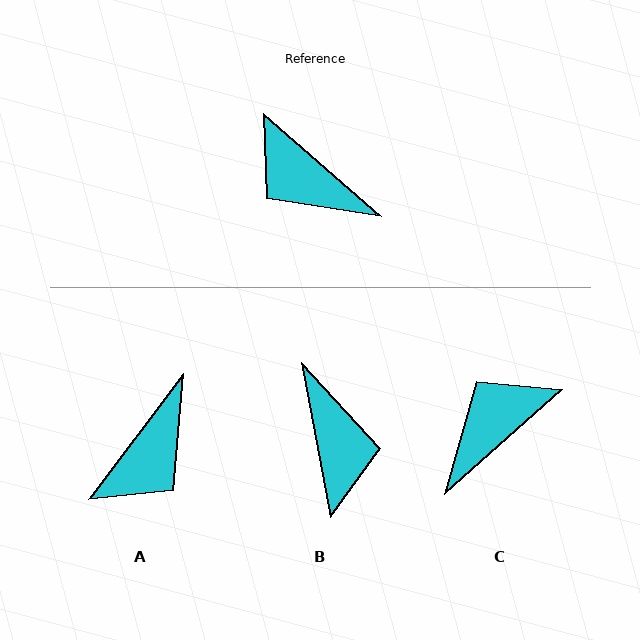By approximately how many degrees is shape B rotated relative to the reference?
Approximately 142 degrees counter-clockwise.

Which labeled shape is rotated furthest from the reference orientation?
B, about 142 degrees away.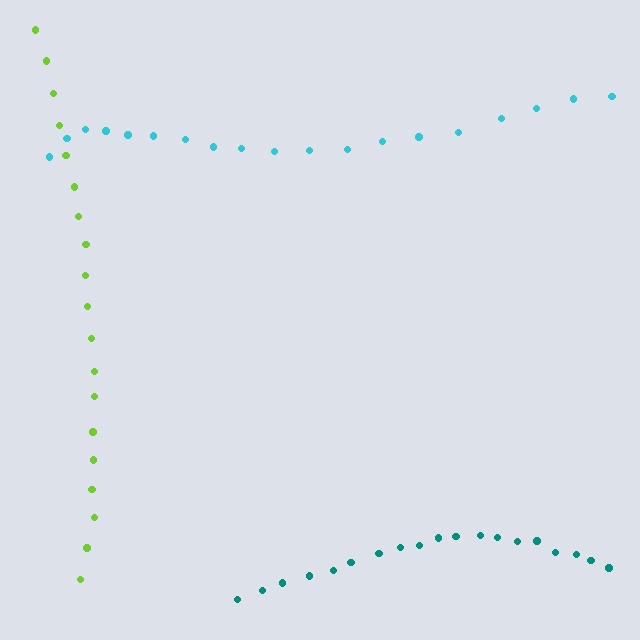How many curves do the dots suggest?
There are 3 distinct paths.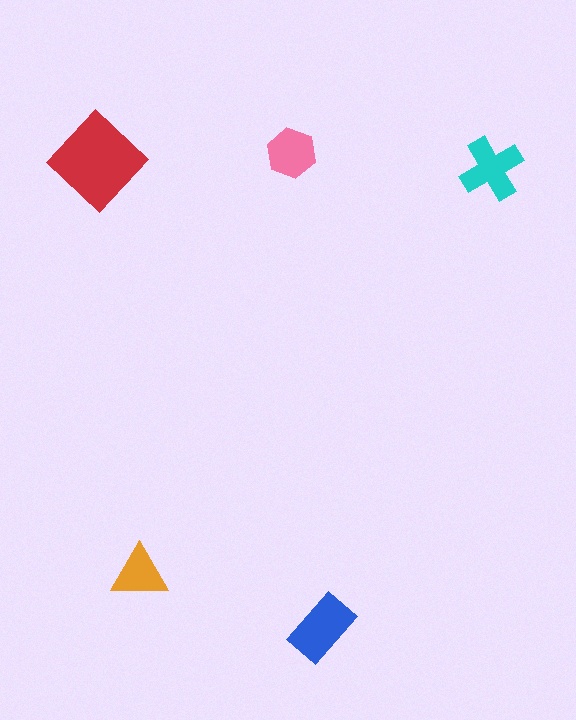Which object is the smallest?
The orange triangle.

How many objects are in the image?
There are 5 objects in the image.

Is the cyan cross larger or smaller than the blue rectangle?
Smaller.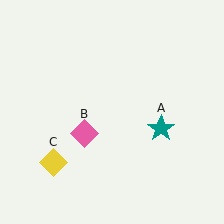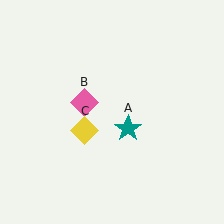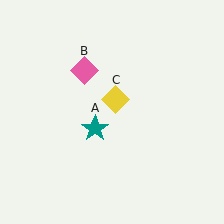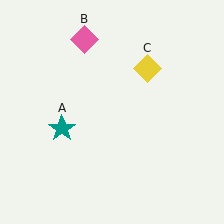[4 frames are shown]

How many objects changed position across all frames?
3 objects changed position: teal star (object A), pink diamond (object B), yellow diamond (object C).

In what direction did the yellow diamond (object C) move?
The yellow diamond (object C) moved up and to the right.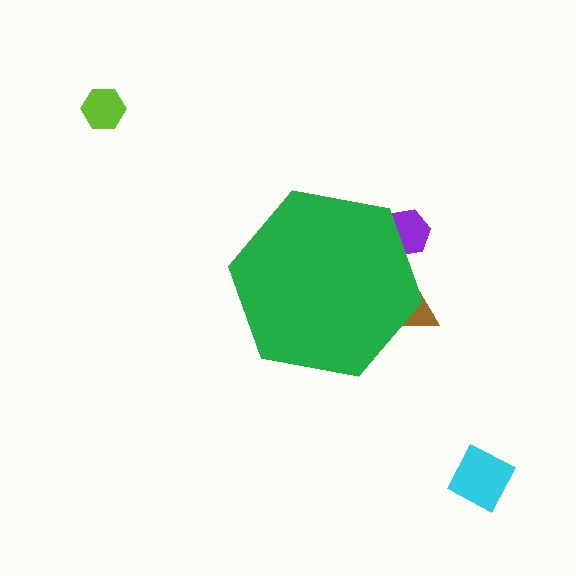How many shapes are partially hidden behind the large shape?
2 shapes are partially hidden.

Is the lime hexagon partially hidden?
No, the lime hexagon is fully visible.